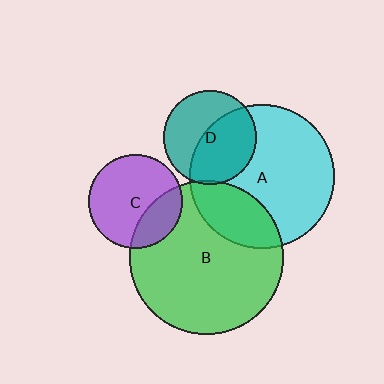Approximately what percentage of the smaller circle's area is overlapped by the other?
Approximately 25%.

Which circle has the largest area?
Circle B (green).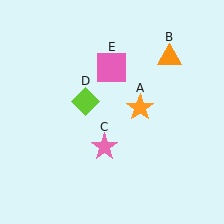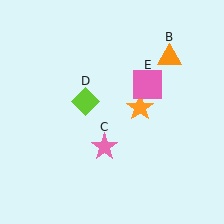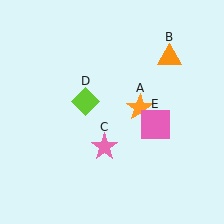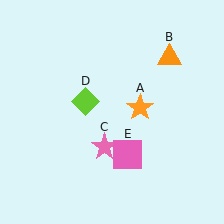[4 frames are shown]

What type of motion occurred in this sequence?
The pink square (object E) rotated clockwise around the center of the scene.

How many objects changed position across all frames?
1 object changed position: pink square (object E).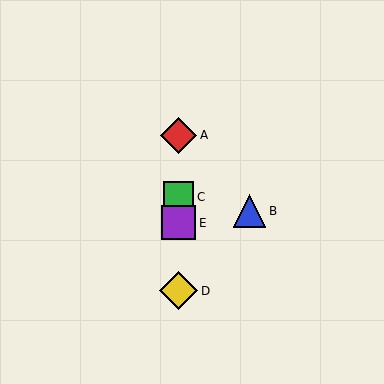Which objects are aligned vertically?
Objects A, C, D, E are aligned vertically.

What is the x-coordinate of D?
Object D is at x≈178.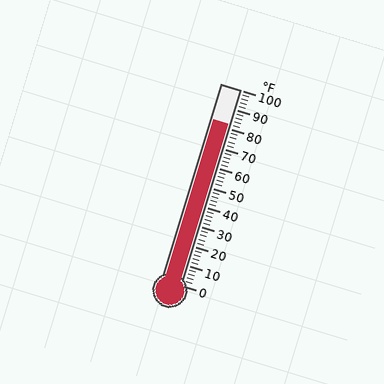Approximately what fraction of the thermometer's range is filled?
The thermometer is filled to approximately 80% of its range.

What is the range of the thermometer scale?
The thermometer scale ranges from 0°F to 100°F.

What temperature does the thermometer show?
The thermometer shows approximately 82°F.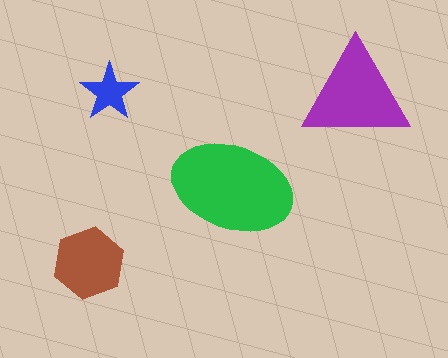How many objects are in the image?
There are 4 objects in the image.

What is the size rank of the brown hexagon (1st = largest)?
3rd.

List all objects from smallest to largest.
The blue star, the brown hexagon, the purple triangle, the green ellipse.